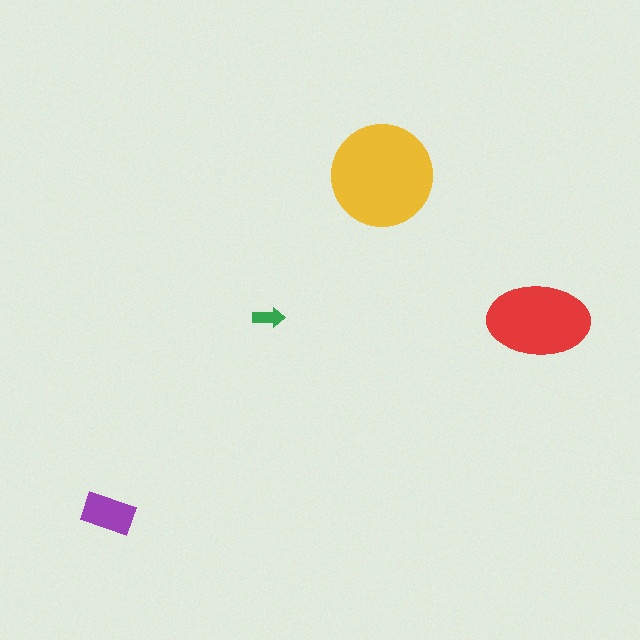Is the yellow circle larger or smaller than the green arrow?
Larger.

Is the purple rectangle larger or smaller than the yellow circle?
Smaller.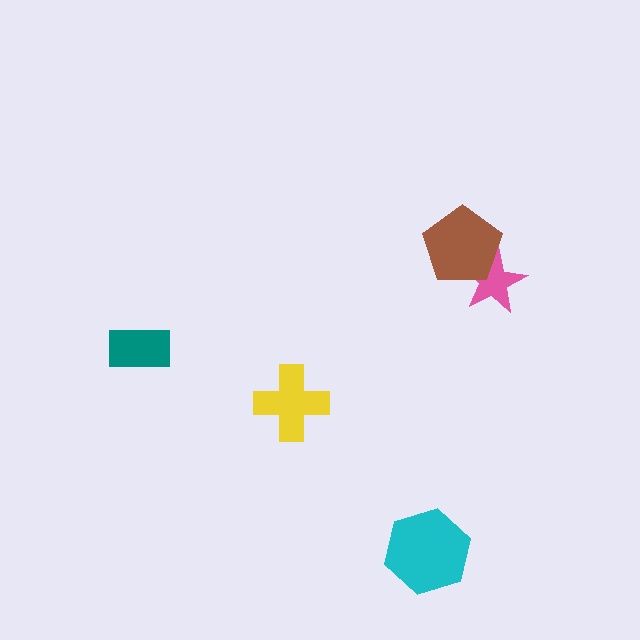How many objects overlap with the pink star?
1 object overlaps with the pink star.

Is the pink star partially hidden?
Yes, it is partially covered by another shape.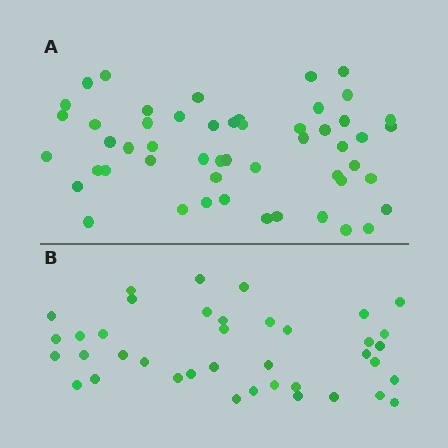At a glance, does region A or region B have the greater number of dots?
Region A (the top region) has more dots.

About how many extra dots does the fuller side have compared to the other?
Region A has approximately 15 more dots than region B.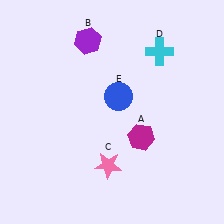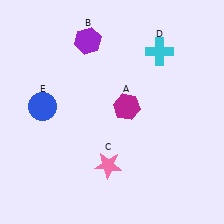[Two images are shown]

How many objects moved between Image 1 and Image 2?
2 objects moved between the two images.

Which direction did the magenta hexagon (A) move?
The magenta hexagon (A) moved up.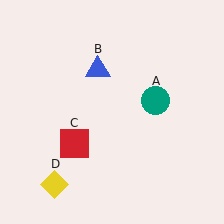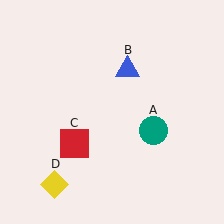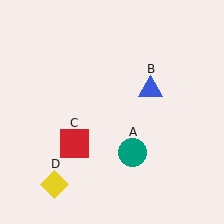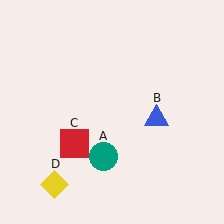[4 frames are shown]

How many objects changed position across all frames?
2 objects changed position: teal circle (object A), blue triangle (object B).